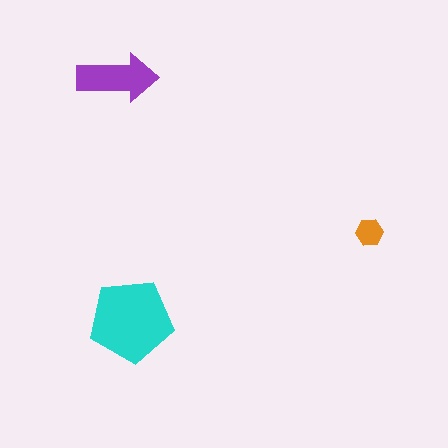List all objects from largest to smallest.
The cyan pentagon, the purple arrow, the orange hexagon.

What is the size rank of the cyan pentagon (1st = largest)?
1st.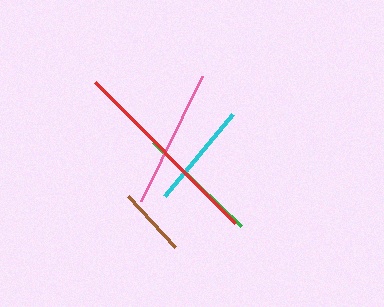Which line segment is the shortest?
The brown line is the shortest at approximately 70 pixels.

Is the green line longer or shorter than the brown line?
The green line is longer than the brown line.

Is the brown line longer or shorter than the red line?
The red line is longer than the brown line.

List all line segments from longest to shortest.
From longest to shortest: red, pink, green, cyan, brown.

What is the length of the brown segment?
The brown segment is approximately 70 pixels long.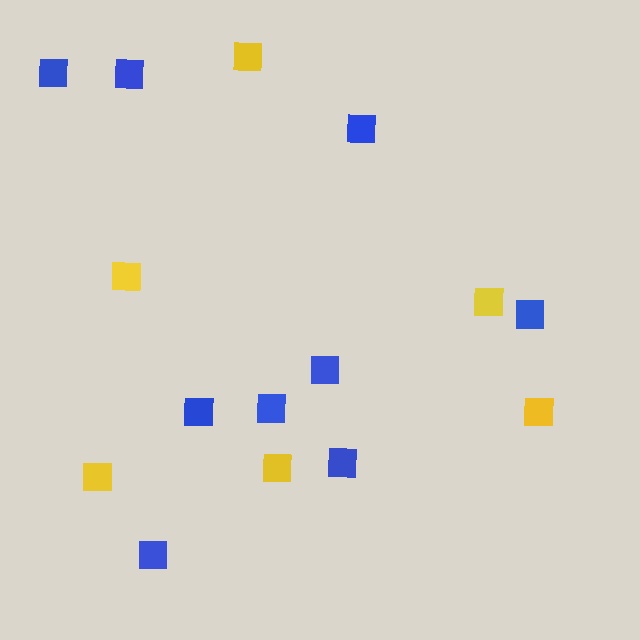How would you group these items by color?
There are 2 groups: one group of yellow squares (6) and one group of blue squares (9).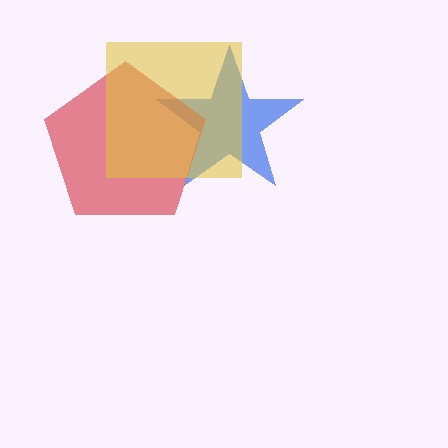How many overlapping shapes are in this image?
There are 3 overlapping shapes in the image.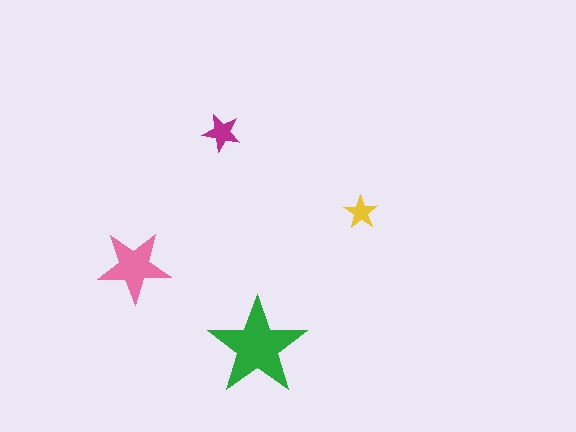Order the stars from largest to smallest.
the green one, the pink one, the magenta one, the yellow one.